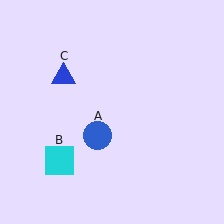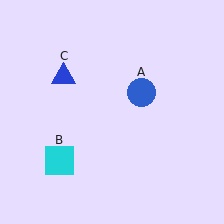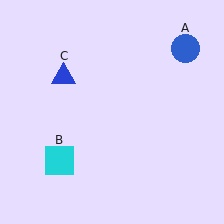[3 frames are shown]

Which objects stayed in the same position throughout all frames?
Cyan square (object B) and blue triangle (object C) remained stationary.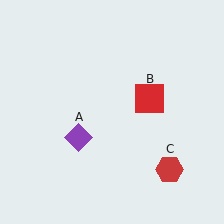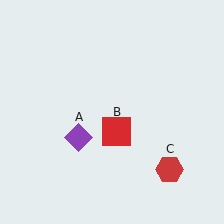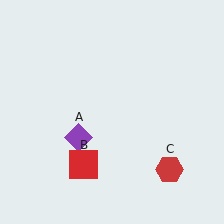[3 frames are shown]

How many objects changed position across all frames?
1 object changed position: red square (object B).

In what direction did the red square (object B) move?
The red square (object B) moved down and to the left.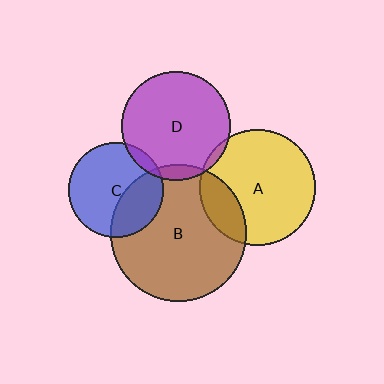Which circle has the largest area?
Circle B (brown).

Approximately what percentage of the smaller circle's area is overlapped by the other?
Approximately 20%.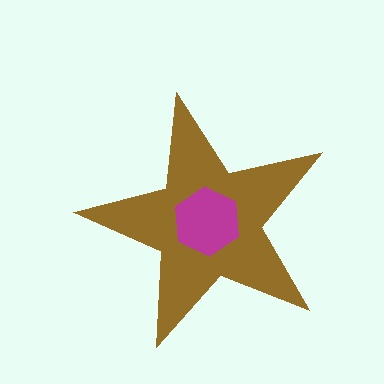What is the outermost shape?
The brown star.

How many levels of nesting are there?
2.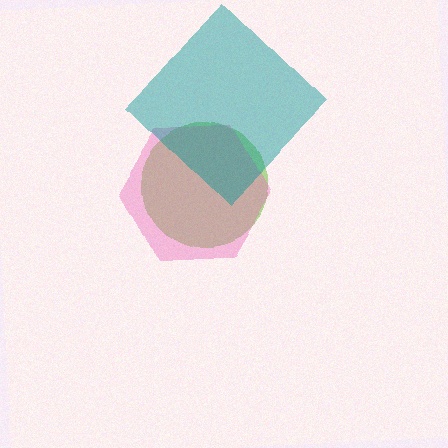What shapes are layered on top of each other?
The layered shapes are: a lime circle, a pink hexagon, a teal diamond.